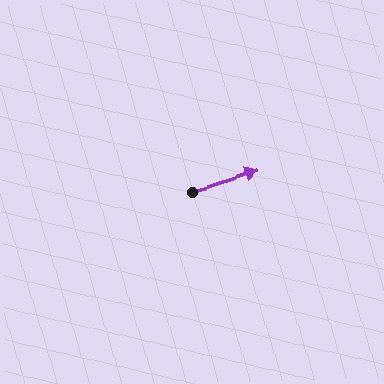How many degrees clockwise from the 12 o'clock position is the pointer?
Approximately 73 degrees.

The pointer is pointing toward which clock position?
Roughly 2 o'clock.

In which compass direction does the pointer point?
East.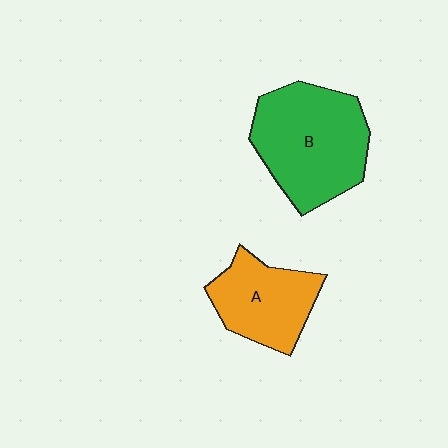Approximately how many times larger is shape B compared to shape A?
Approximately 1.5 times.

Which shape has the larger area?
Shape B (green).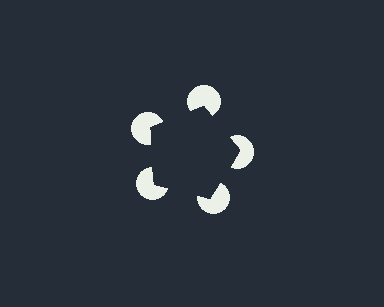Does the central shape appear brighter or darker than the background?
It typically appears slightly darker than the background, even though no actual brightness change is drawn.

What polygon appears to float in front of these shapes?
An illusory pentagon — its edges are inferred from the aligned wedge cuts in the pac-man discs, not physically drawn.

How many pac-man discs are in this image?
There are 5 — one at each vertex of the illusory pentagon.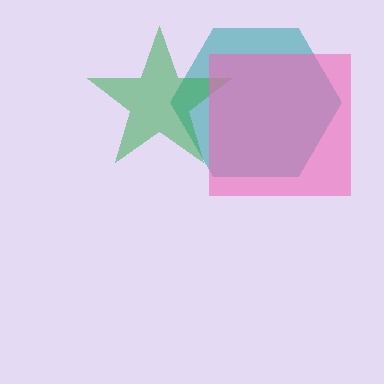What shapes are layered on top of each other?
The layered shapes are: a teal hexagon, a green star, a pink square.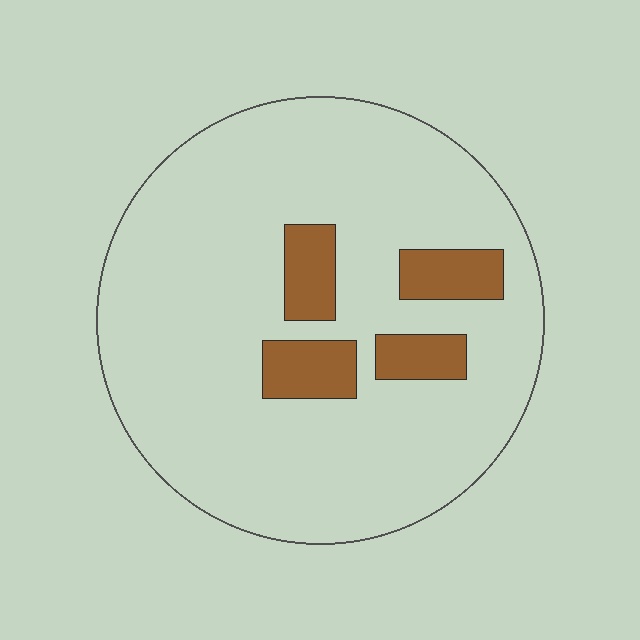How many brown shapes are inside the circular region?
4.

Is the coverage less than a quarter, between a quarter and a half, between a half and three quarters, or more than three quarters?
Less than a quarter.